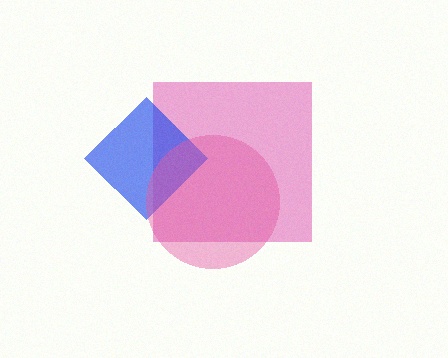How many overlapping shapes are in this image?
There are 3 overlapping shapes in the image.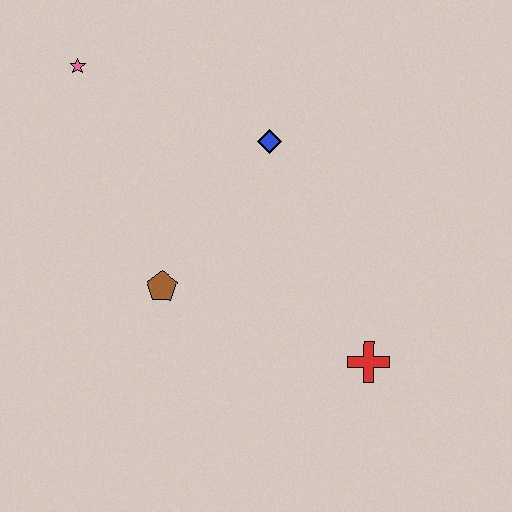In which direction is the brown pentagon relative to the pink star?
The brown pentagon is below the pink star.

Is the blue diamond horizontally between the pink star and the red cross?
Yes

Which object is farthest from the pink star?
The red cross is farthest from the pink star.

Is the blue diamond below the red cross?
No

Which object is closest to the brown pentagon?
The blue diamond is closest to the brown pentagon.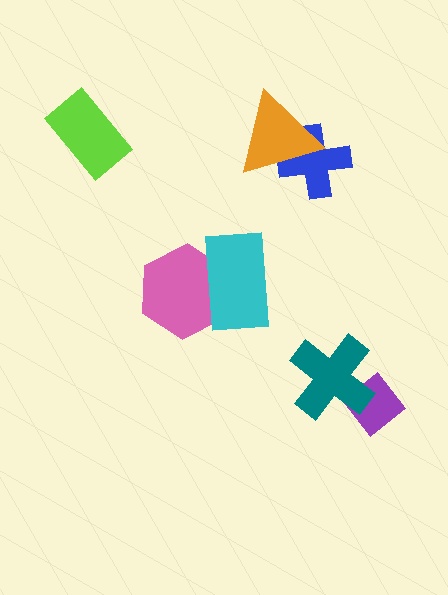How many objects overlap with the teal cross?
1 object overlaps with the teal cross.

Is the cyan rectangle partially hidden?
No, no other shape covers it.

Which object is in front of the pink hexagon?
The cyan rectangle is in front of the pink hexagon.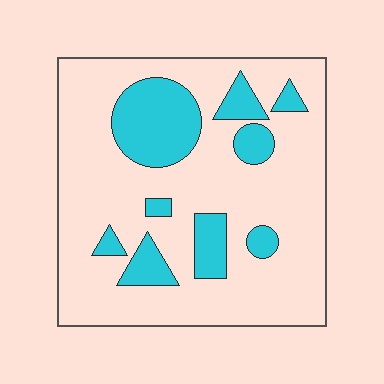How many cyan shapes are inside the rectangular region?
9.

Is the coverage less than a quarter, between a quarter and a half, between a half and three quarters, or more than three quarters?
Less than a quarter.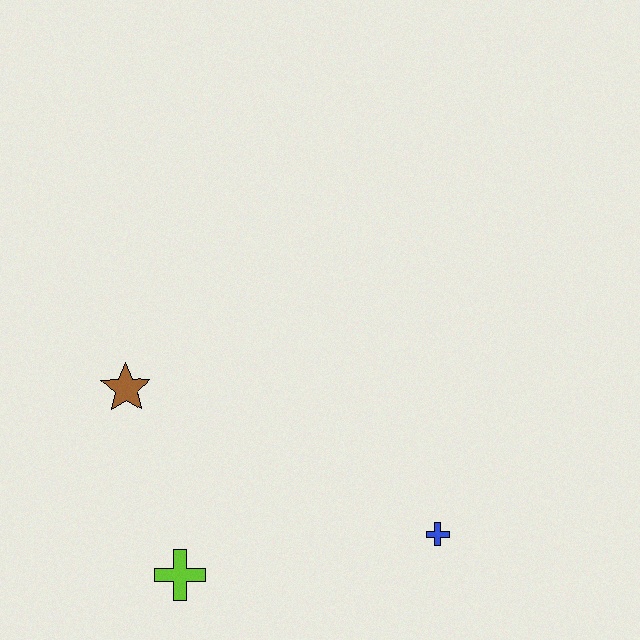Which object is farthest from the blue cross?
The brown star is farthest from the blue cross.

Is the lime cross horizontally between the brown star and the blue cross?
Yes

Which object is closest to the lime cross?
The brown star is closest to the lime cross.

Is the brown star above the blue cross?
Yes